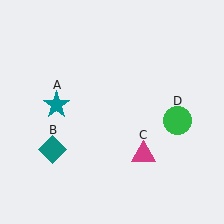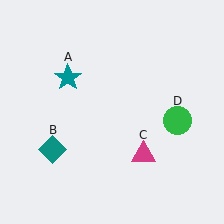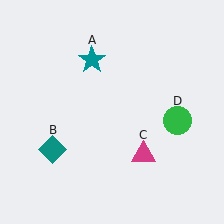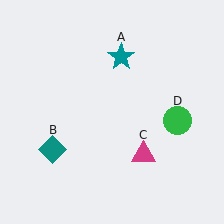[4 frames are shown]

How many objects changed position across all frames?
1 object changed position: teal star (object A).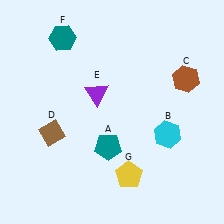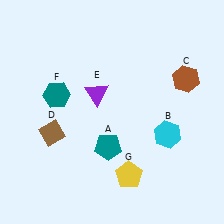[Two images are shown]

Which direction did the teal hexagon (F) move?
The teal hexagon (F) moved down.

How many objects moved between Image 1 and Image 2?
1 object moved between the two images.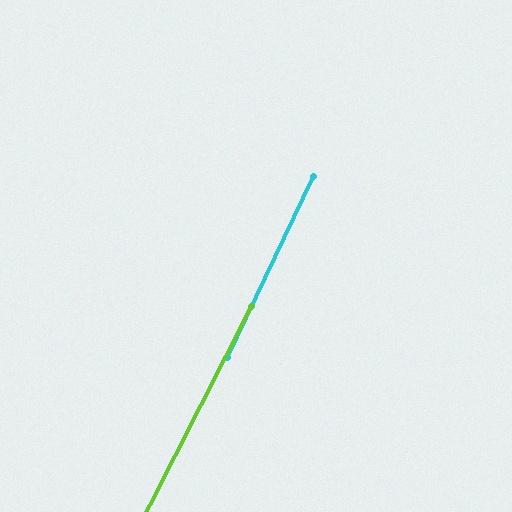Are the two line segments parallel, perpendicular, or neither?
Parallel — their directions differ by only 1.6°.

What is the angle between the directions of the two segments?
Approximately 2 degrees.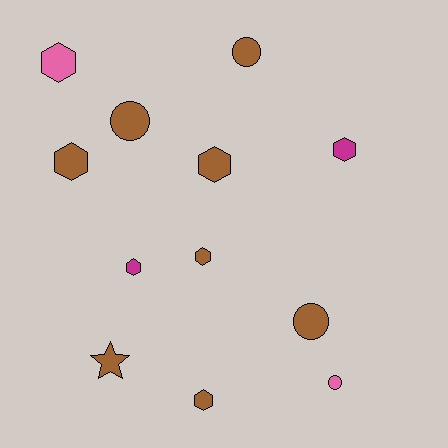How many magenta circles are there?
There are no magenta circles.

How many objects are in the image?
There are 12 objects.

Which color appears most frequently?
Brown, with 8 objects.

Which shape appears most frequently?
Hexagon, with 7 objects.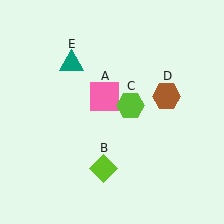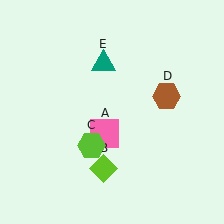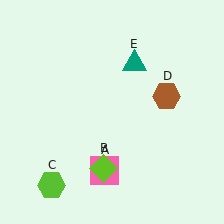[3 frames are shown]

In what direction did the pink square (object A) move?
The pink square (object A) moved down.